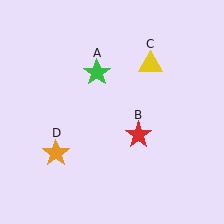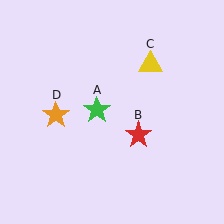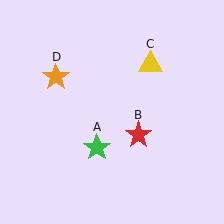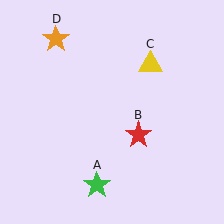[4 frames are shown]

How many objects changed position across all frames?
2 objects changed position: green star (object A), orange star (object D).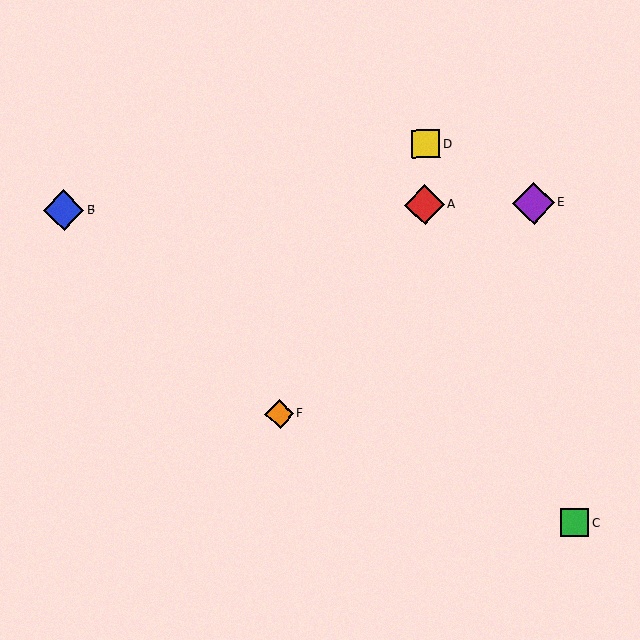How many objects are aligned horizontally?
3 objects (A, B, E) are aligned horizontally.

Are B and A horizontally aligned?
Yes, both are at y≈210.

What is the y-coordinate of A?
Object A is at y≈205.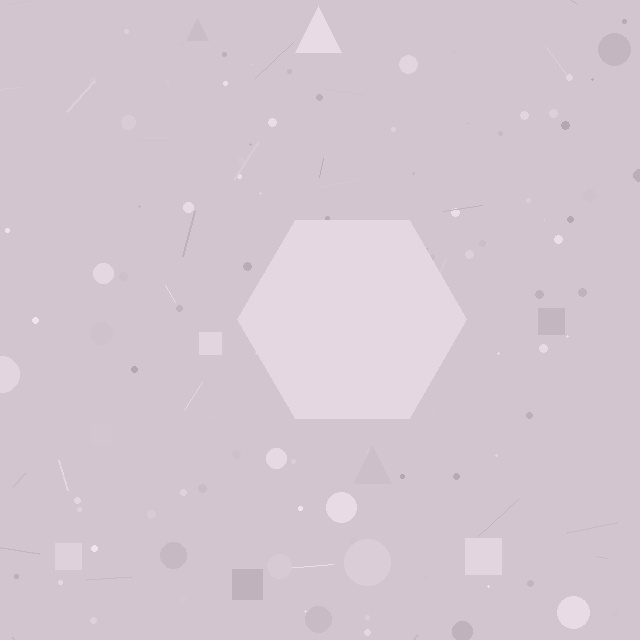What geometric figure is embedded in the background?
A hexagon is embedded in the background.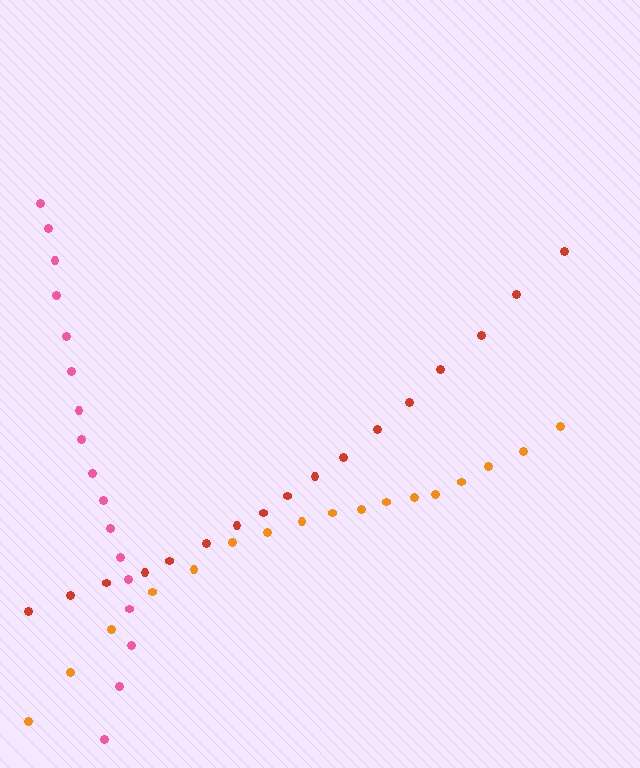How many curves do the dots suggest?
There are 3 distinct paths.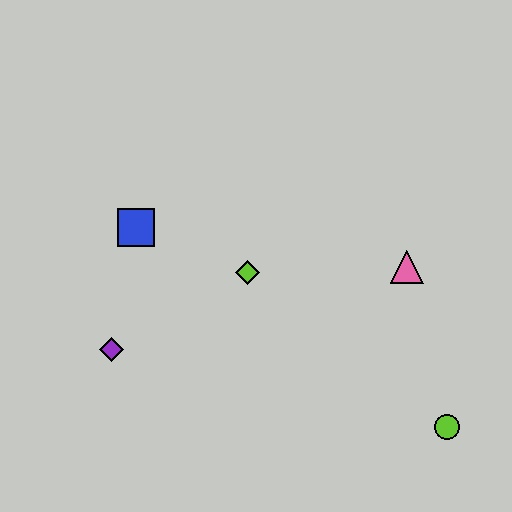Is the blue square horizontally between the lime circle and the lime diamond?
No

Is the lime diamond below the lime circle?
No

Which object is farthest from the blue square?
The lime circle is farthest from the blue square.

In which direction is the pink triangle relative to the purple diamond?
The pink triangle is to the right of the purple diamond.